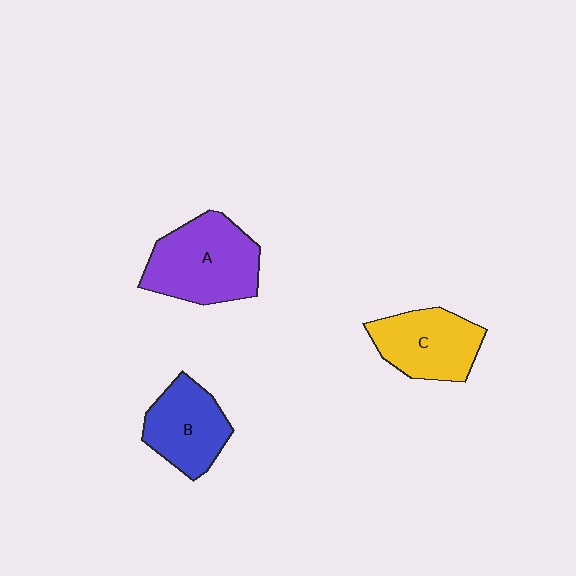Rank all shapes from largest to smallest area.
From largest to smallest: A (purple), C (yellow), B (blue).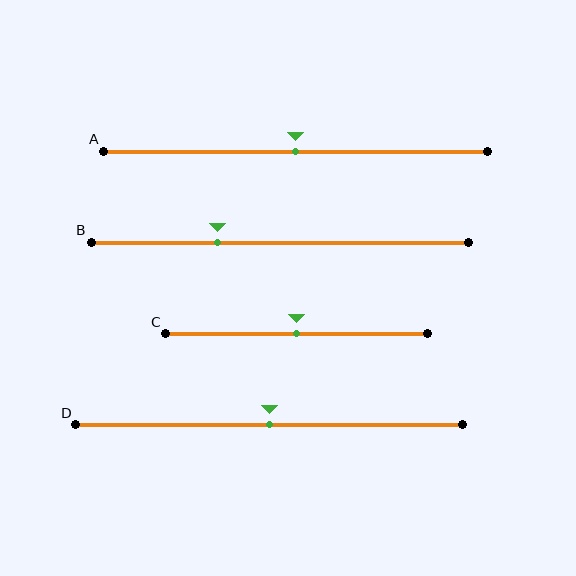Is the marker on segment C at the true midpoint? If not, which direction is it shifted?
Yes, the marker on segment C is at the true midpoint.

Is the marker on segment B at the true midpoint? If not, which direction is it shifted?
No, the marker on segment B is shifted to the left by about 17% of the segment length.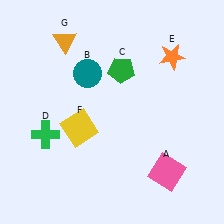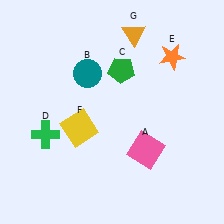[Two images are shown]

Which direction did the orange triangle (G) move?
The orange triangle (G) moved right.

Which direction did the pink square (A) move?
The pink square (A) moved up.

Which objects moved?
The objects that moved are: the pink square (A), the orange triangle (G).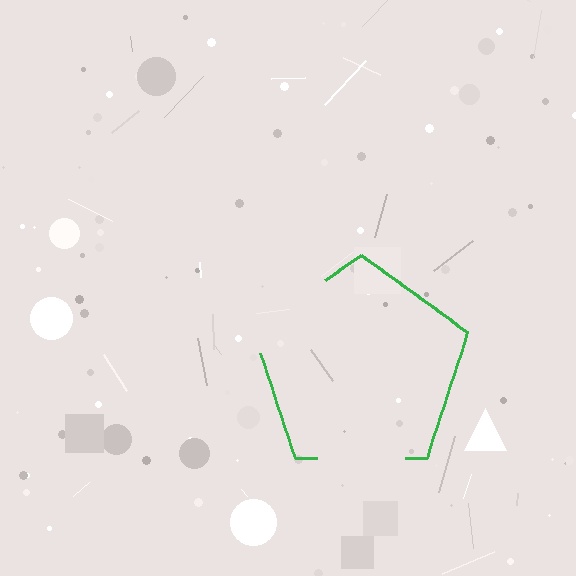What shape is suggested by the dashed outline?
The dashed outline suggests a pentagon.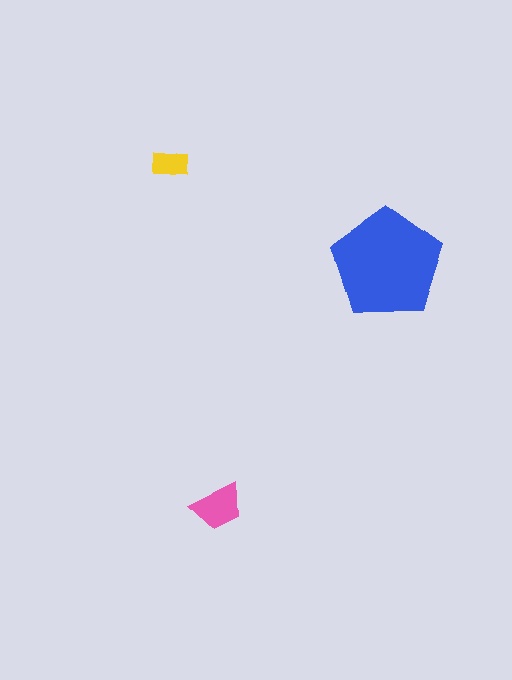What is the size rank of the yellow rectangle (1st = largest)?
3rd.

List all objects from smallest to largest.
The yellow rectangle, the pink trapezoid, the blue pentagon.